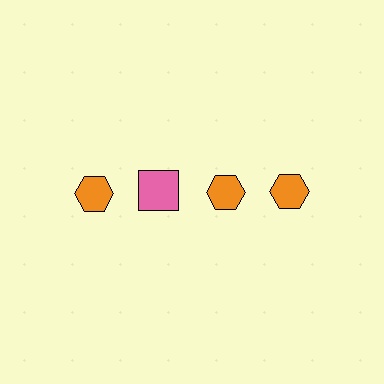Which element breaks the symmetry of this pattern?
The pink square in the top row, second from left column breaks the symmetry. All other shapes are orange hexagons.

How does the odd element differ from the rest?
It differs in both color (pink instead of orange) and shape (square instead of hexagon).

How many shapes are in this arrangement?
There are 4 shapes arranged in a grid pattern.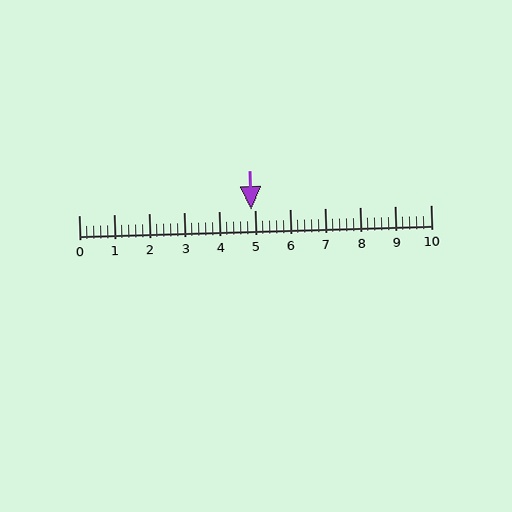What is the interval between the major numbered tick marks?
The major tick marks are spaced 1 units apart.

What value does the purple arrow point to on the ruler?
The purple arrow points to approximately 4.9.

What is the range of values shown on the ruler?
The ruler shows values from 0 to 10.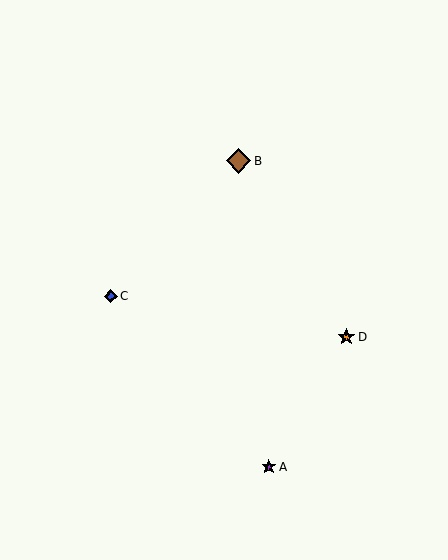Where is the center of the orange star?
The center of the orange star is at (346, 337).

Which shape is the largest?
The brown diamond (labeled B) is the largest.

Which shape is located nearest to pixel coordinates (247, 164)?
The brown diamond (labeled B) at (238, 161) is nearest to that location.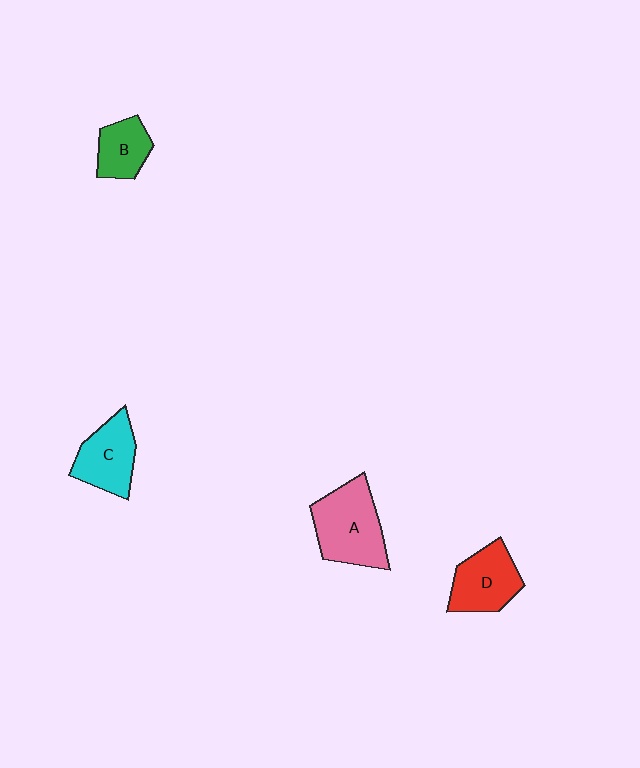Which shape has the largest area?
Shape A (pink).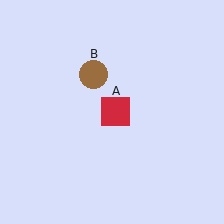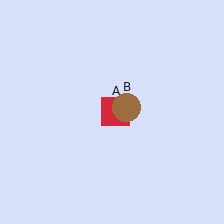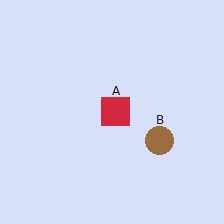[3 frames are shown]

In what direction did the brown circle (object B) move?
The brown circle (object B) moved down and to the right.